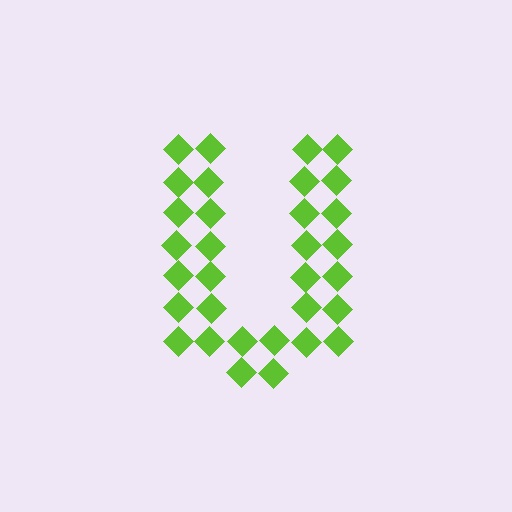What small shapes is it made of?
It is made of small diamonds.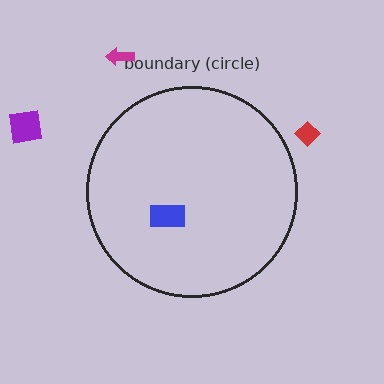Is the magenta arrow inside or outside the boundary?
Outside.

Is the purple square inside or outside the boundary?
Outside.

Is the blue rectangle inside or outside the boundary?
Inside.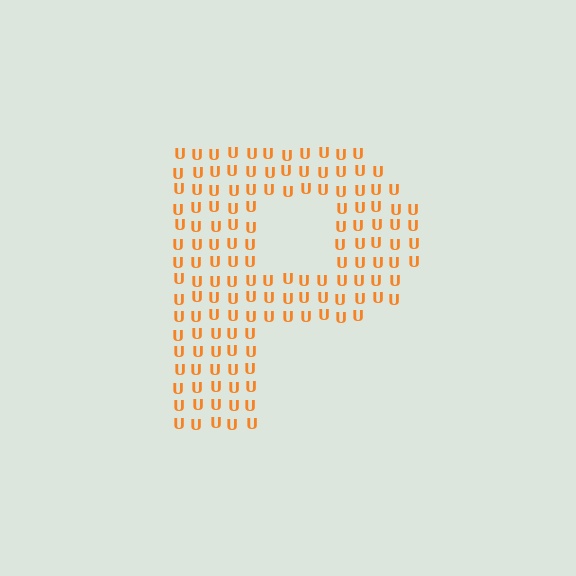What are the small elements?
The small elements are letter U's.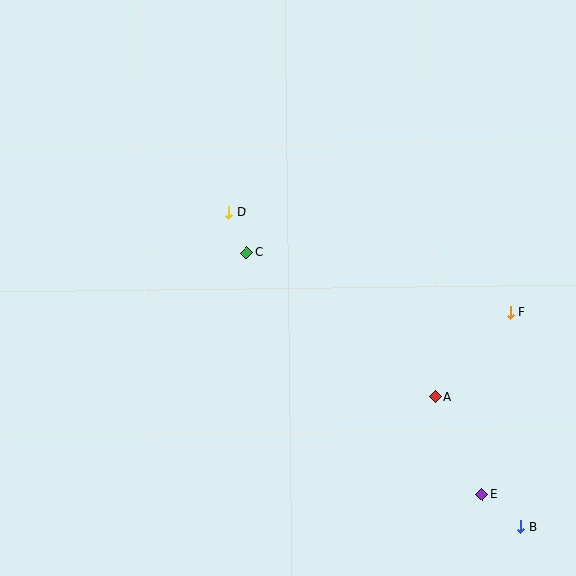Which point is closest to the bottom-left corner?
Point C is closest to the bottom-left corner.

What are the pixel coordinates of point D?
Point D is at (229, 212).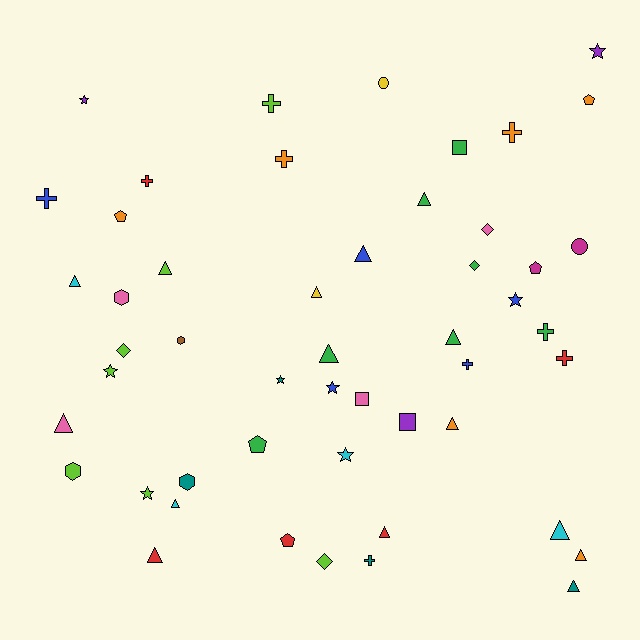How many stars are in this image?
There are 8 stars.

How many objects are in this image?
There are 50 objects.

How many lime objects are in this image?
There are 7 lime objects.